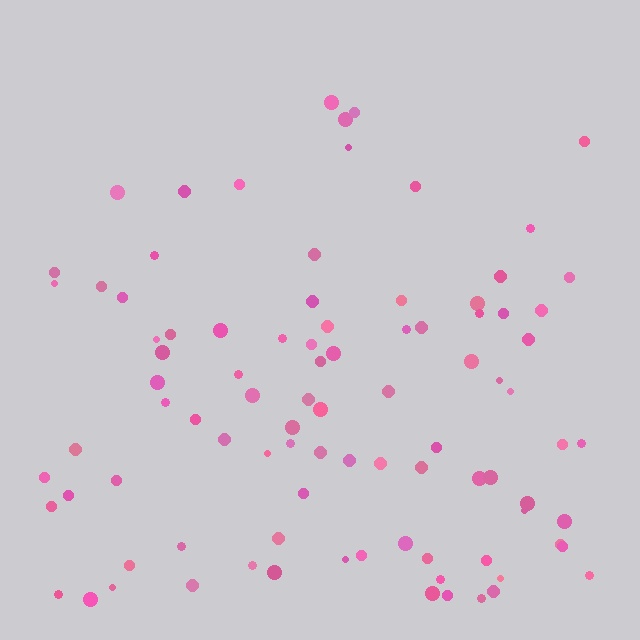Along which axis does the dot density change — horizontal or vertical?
Vertical.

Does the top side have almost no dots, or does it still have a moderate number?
Still a moderate number, just noticeably fewer than the bottom.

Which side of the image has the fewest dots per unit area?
The top.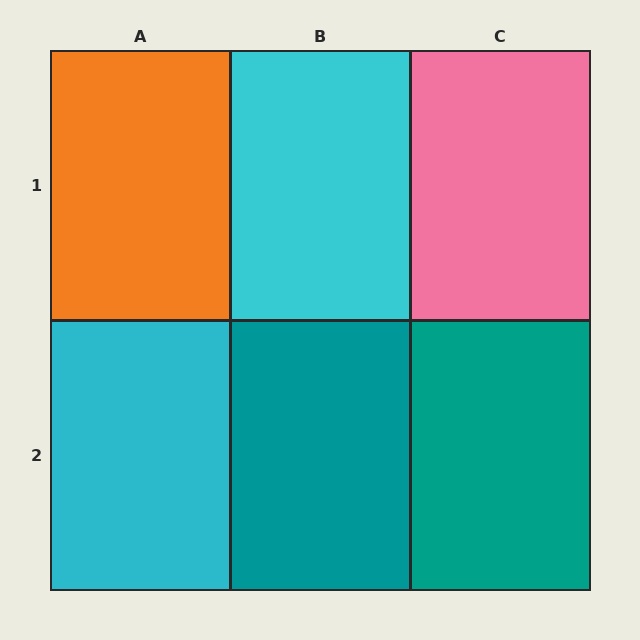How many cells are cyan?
2 cells are cyan.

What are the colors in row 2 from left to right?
Cyan, teal, teal.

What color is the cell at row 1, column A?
Orange.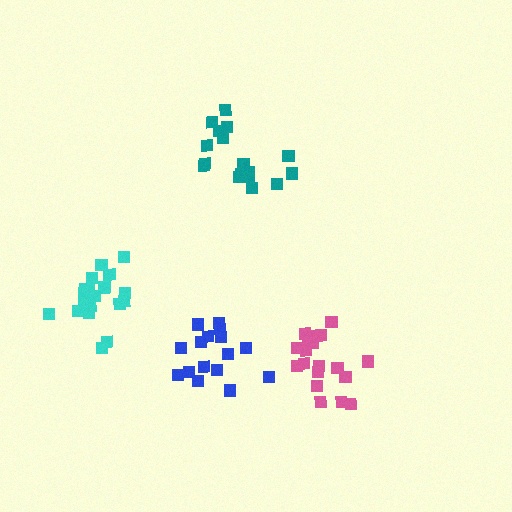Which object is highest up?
The teal cluster is topmost.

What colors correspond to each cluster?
The clusters are colored: pink, blue, teal, cyan.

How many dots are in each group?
Group 1: 19 dots, Group 2: 16 dots, Group 3: 17 dots, Group 4: 21 dots (73 total).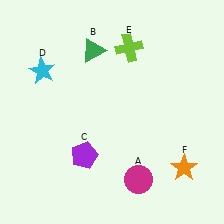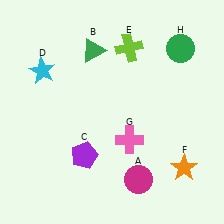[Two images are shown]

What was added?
A pink cross (G), a green circle (H) were added in Image 2.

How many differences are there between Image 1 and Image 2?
There are 2 differences between the two images.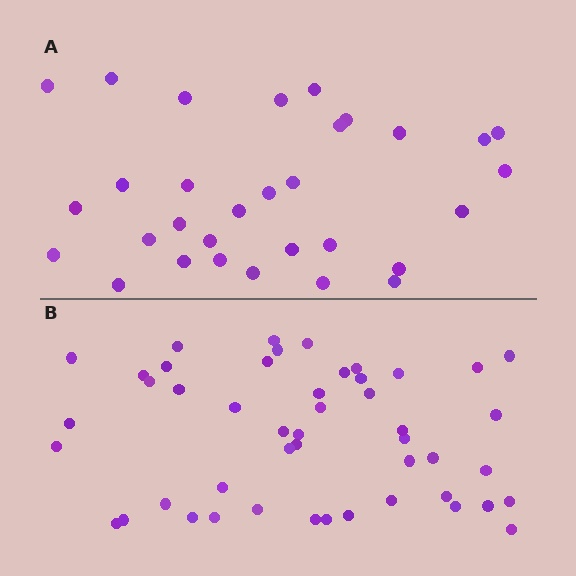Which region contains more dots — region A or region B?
Region B (the bottom region) has more dots.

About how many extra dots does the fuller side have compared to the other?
Region B has approximately 15 more dots than region A.